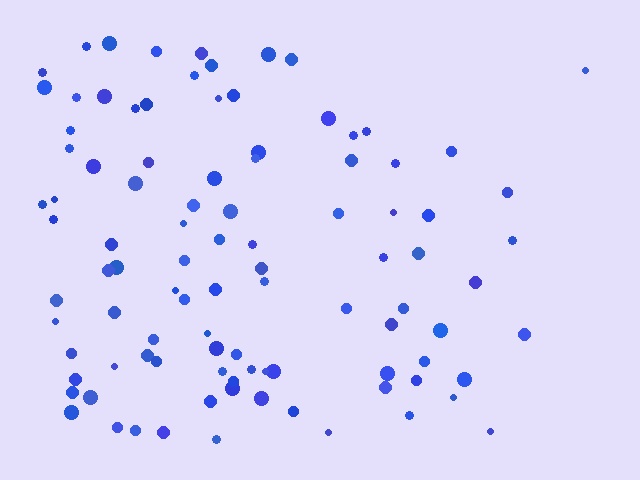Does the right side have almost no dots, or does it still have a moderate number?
Still a moderate number, just noticeably fewer than the left.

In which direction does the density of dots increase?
From right to left, with the left side densest.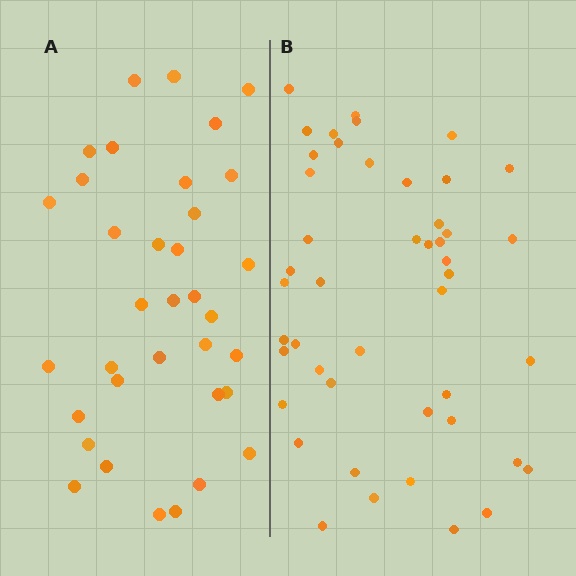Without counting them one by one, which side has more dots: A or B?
Region B (the right region) has more dots.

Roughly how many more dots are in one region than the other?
Region B has roughly 12 or so more dots than region A.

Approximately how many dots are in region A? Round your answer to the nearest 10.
About 40 dots. (The exact count is 35, which rounds to 40.)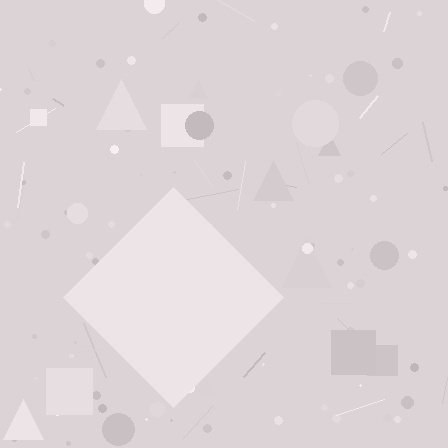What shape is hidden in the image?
A diamond is hidden in the image.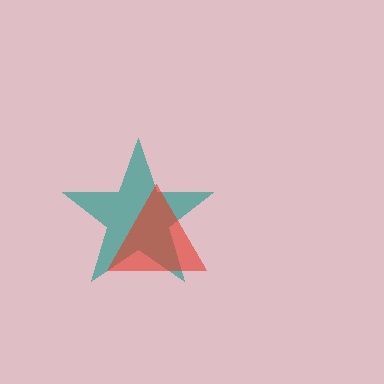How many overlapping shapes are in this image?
There are 2 overlapping shapes in the image.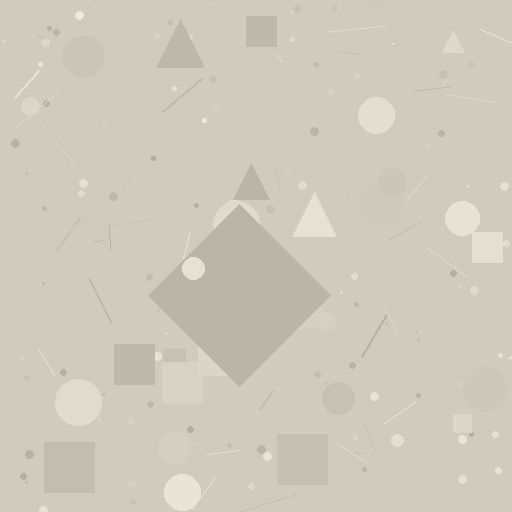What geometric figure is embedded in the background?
A diamond is embedded in the background.